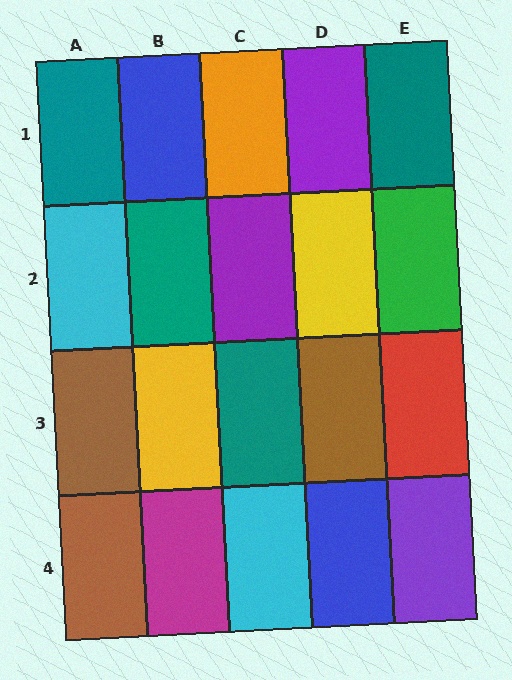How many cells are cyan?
2 cells are cyan.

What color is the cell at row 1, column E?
Teal.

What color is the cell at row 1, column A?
Teal.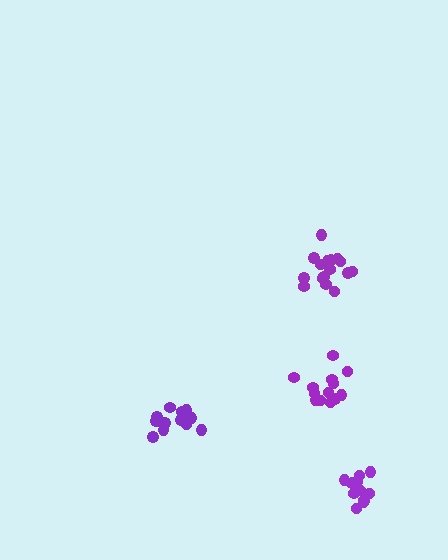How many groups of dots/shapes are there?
There are 4 groups.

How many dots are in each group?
Group 1: 16 dots, Group 2: 13 dots, Group 3: 13 dots, Group 4: 16 dots (58 total).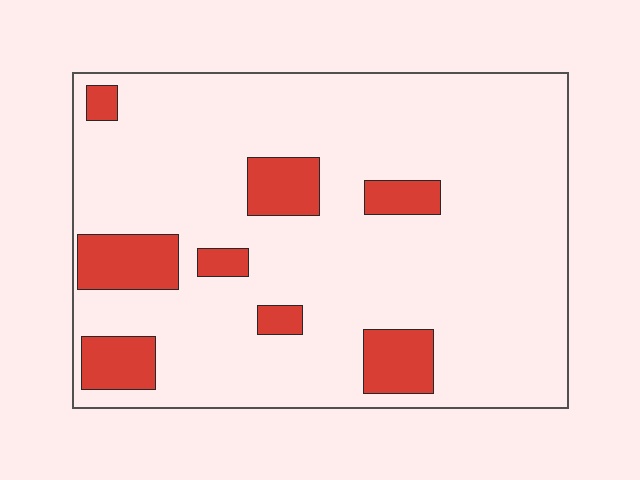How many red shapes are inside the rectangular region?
8.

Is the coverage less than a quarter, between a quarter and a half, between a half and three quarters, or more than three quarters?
Less than a quarter.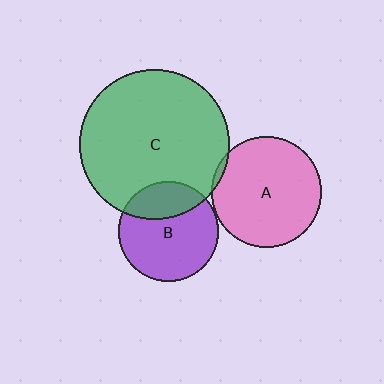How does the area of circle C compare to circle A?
Approximately 1.9 times.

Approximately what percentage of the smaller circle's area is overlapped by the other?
Approximately 5%.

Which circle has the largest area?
Circle C (green).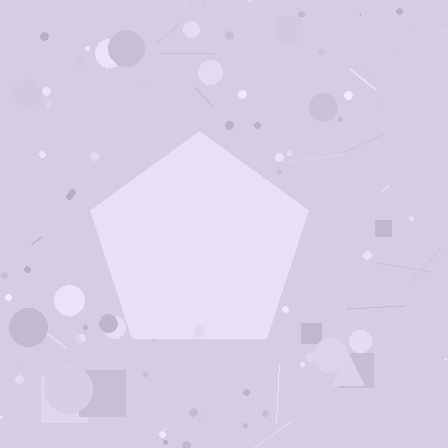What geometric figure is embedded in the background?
A pentagon is embedded in the background.